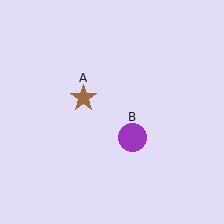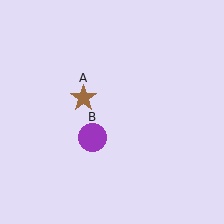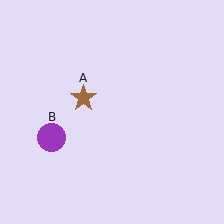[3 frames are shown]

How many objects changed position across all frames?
1 object changed position: purple circle (object B).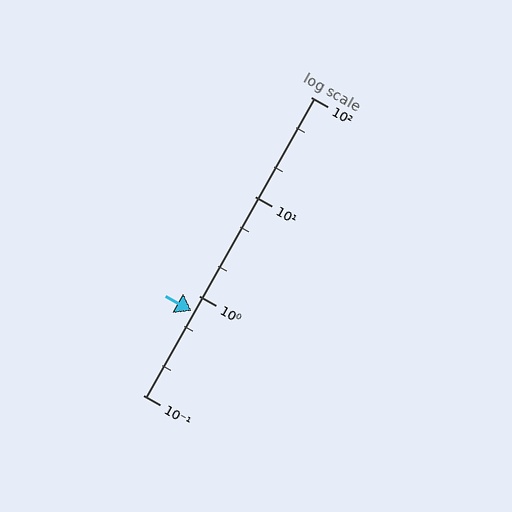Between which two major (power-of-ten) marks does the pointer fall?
The pointer is between 0.1 and 1.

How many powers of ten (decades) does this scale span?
The scale spans 3 decades, from 0.1 to 100.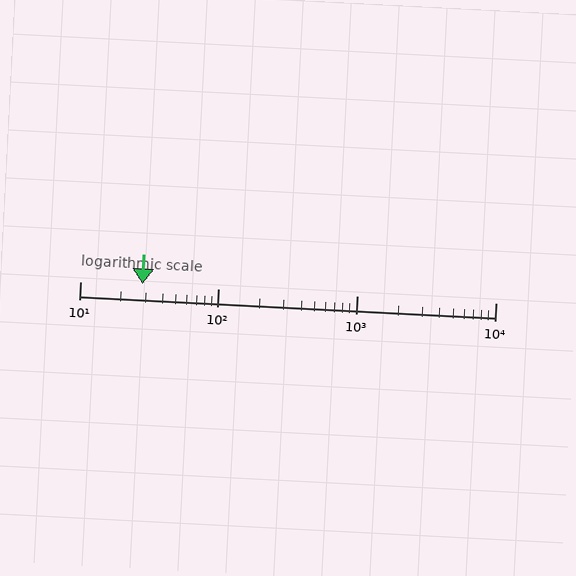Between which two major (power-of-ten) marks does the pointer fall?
The pointer is between 10 and 100.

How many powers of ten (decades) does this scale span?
The scale spans 3 decades, from 10 to 10000.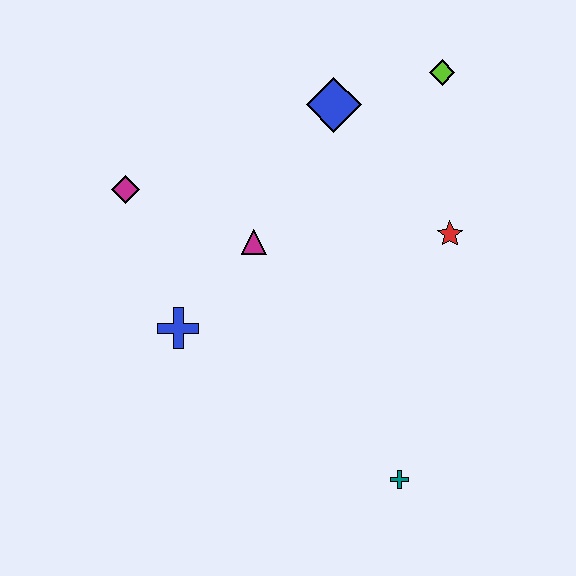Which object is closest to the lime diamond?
The blue diamond is closest to the lime diamond.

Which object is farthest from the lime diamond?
The teal cross is farthest from the lime diamond.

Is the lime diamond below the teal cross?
No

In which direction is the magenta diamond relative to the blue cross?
The magenta diamond is above the blue cross.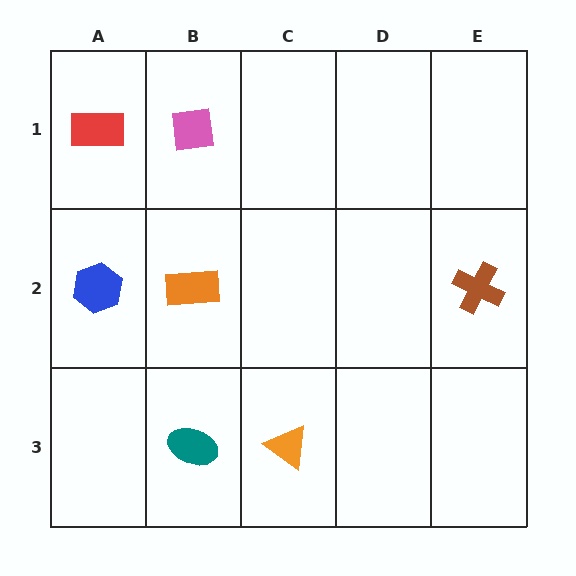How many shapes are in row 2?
3 shapes.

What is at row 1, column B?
A pink square.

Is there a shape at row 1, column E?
No, that cell is empty.